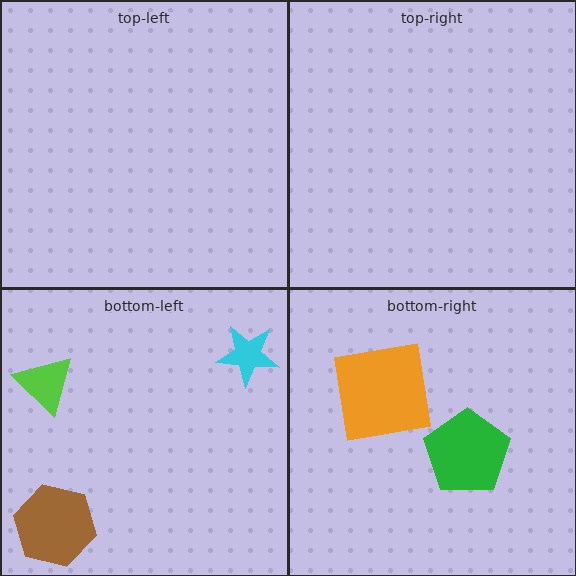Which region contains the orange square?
The bottom-right region.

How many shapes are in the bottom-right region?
2.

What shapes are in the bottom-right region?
The green pentagon, the orange square.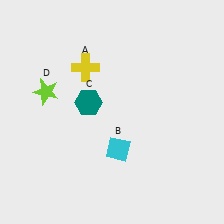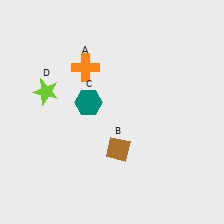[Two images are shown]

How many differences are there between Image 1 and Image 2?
There are 2 differences between the two images.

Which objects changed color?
A changed from yellow to orange. B changed from cyan to brown.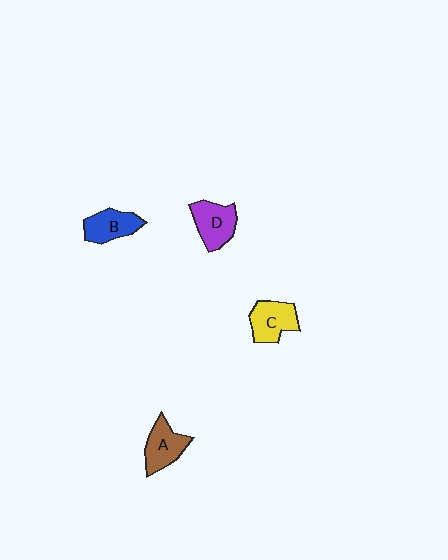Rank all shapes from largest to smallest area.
From largest to smallest: D (purple), C (yellow), A (brown), B (blue).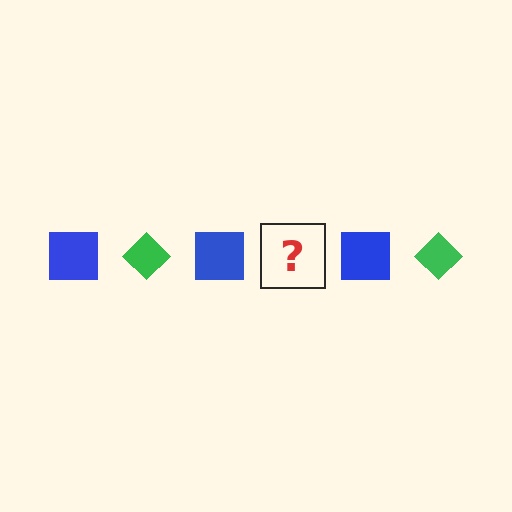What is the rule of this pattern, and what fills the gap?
The rule is that the pattern alternates between blue square and green diamond. The gap should be filled with a green diamond.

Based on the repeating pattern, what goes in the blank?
The blank should be a green diamond.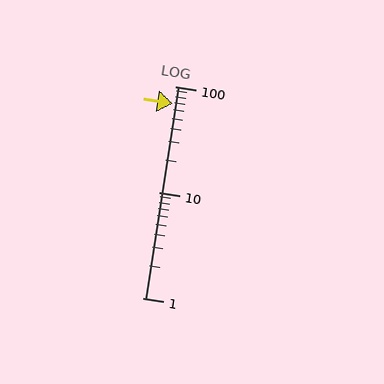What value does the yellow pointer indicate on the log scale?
The pointer indicates approximately 69.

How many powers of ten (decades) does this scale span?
The scale spans 2 decades, from 1 to 100.